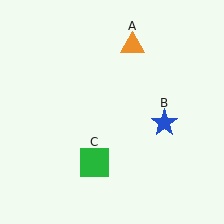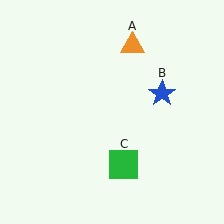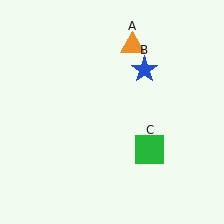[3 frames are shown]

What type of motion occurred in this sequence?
The blue star (object B), green square (object C) rotated counterclockwise around the center of the scene.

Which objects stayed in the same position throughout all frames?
Orange triangle (object A) remained stationary.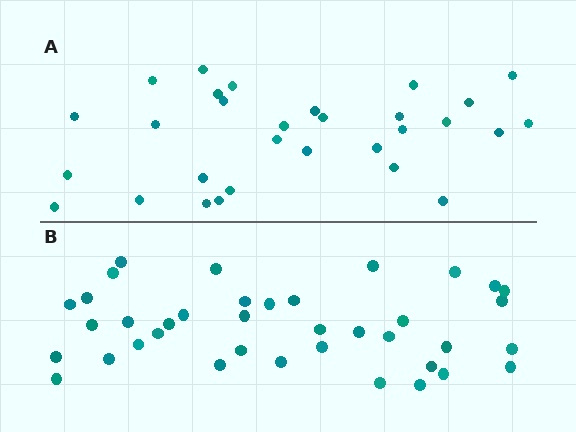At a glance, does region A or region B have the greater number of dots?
Region B (the bottom region) has more dots.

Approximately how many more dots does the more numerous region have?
Region B has roughly 8 or so more dots than region A.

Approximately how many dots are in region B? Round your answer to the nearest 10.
About 40 dots. (The exact count is 38, which rounds to 40.)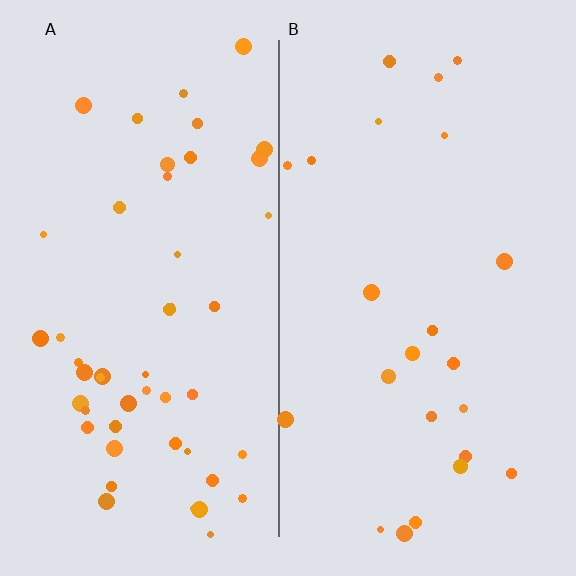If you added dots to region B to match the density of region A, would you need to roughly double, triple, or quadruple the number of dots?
Approximately double.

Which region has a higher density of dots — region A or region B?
A (the left).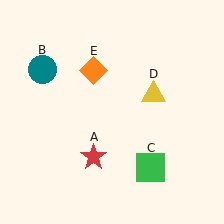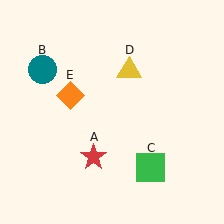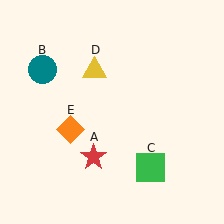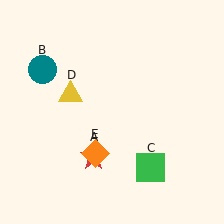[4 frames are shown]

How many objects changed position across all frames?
2 objects changed position: yellow triangle (object D), orange diamond (object E).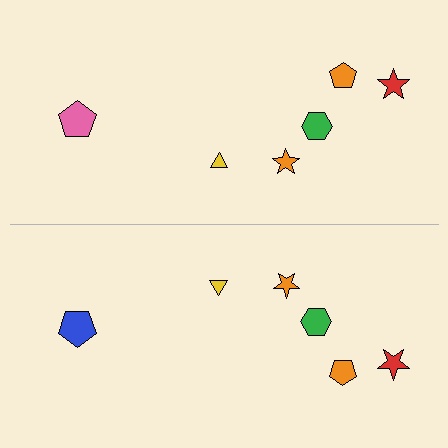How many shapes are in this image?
There are 12 shapes in this image.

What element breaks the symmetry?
The blue pentagon on the bottom side breaks the symmetry — its mirror counterpart is pink.